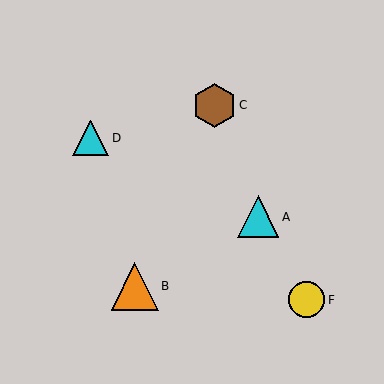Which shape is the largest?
The orange triangle (labeled B) is the largest.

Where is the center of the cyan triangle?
The center of the cyan triangle is at (258, 217).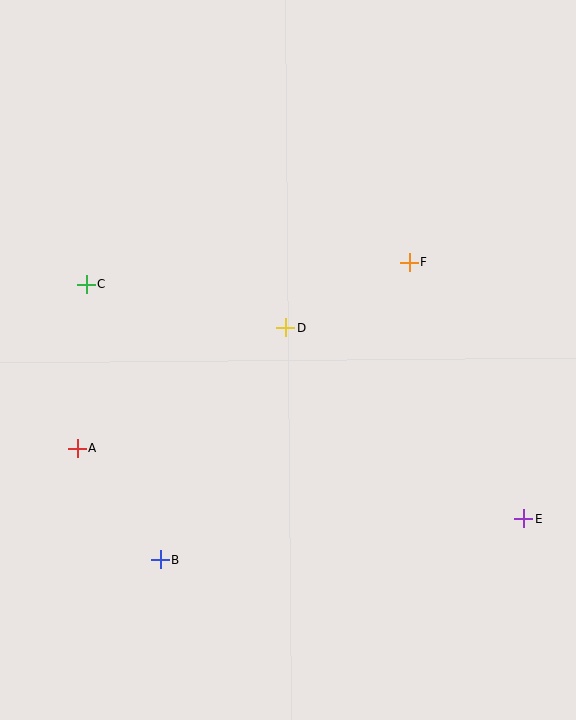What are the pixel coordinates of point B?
Point B is at (160, 560).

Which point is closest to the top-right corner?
Point F is closest to the top-right corner.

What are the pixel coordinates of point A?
Point A is at (77, 448).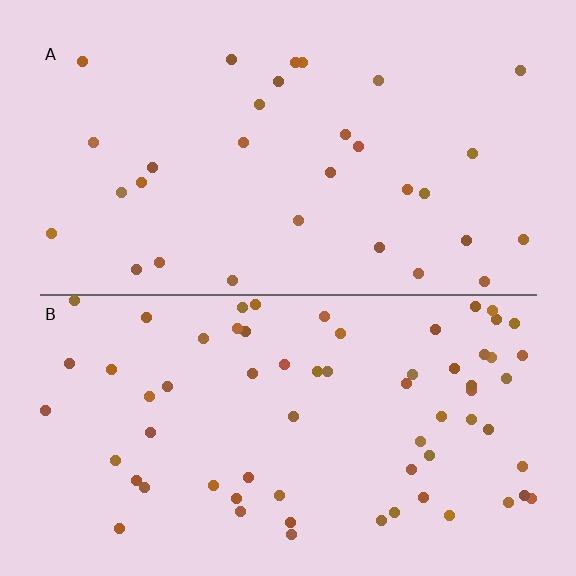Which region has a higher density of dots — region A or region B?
B (the bottom).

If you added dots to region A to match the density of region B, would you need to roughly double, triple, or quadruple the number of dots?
Approximately double.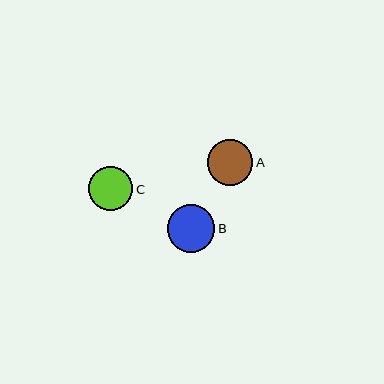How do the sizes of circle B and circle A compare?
Circle B and circle A are approximately the same size.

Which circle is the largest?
Circle B is the largest with a size of approximately 48 pixels.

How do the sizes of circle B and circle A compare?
Circle B and circle A are approximately the same size.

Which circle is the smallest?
Circle C is the smallest with a size of approximately 44 pixels.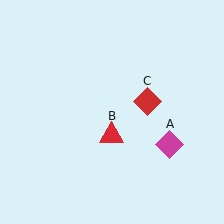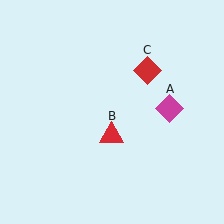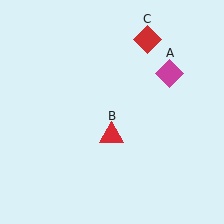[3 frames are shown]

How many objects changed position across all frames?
2 objects changed position: magenta diamond (object A), red diamond (object C).